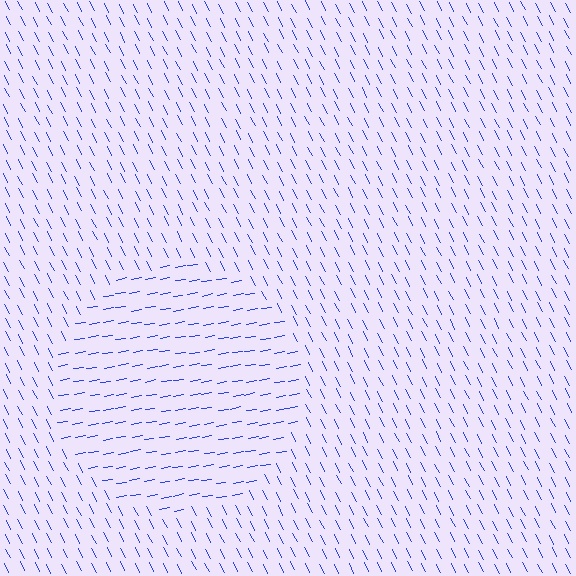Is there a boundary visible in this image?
Yes, there is a texture boundary formed by a change in line orientation.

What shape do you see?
I see a circle.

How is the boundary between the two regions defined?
The boundary is defined purely by a change in line orientation (approximately 73 degrees difference). All lines are the same color and thickness.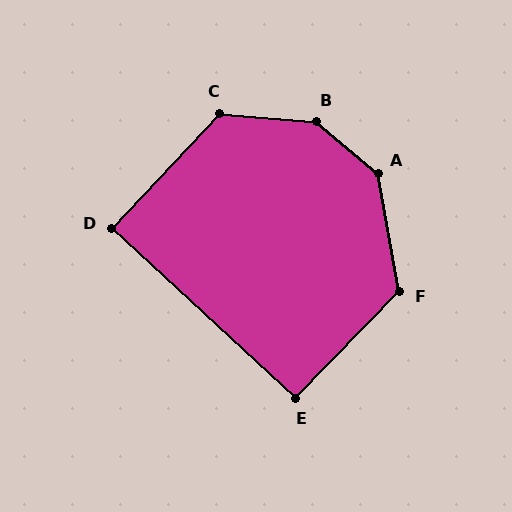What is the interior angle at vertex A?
Approximately 140 degrees (obtuse).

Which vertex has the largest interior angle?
B, at approximately 145 degrees.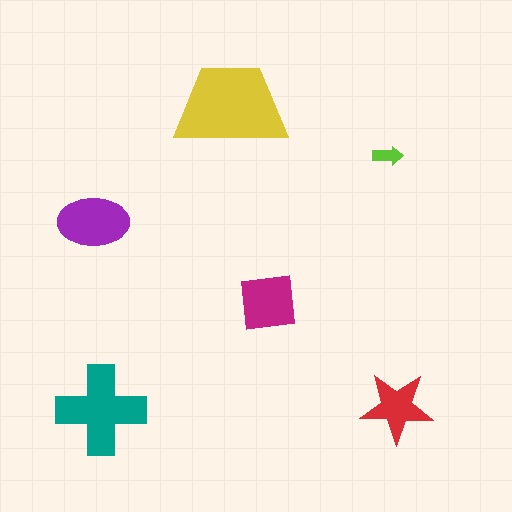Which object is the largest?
The yellow trapezoid.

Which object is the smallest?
The lime arrow.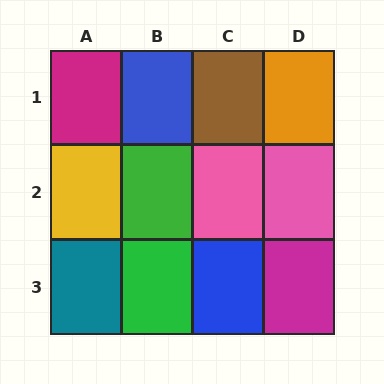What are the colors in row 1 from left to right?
Magenta, blue, brown, orange.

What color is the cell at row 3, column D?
Magenta.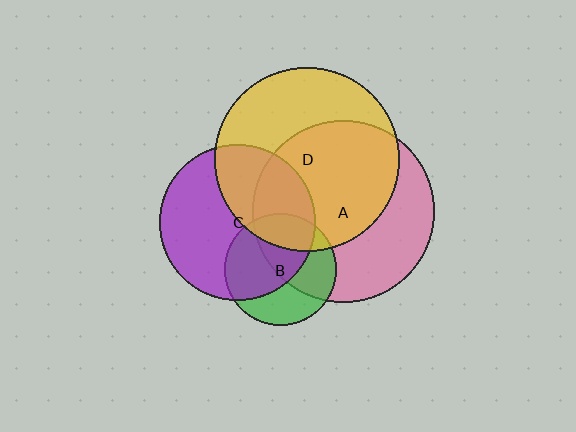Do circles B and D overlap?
Yes.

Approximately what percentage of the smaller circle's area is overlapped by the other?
Approximately 20%.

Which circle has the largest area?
Circle D (yellow).